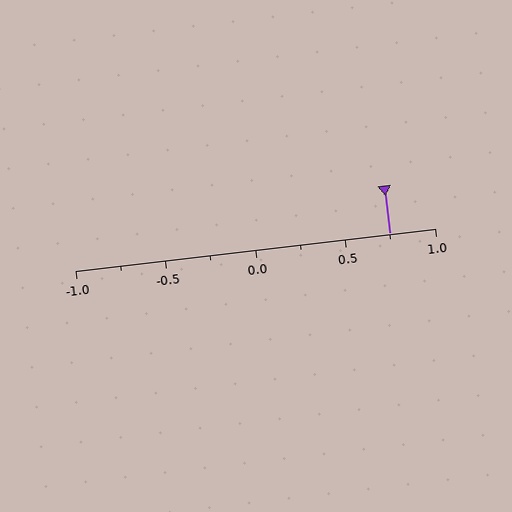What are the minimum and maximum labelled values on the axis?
The axis runs from -1.0 to 1.0.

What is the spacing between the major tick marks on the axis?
The major ticks are spaced 0.5 apart.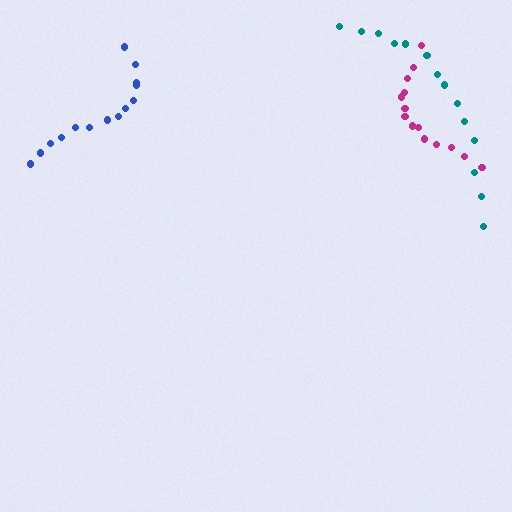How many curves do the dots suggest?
There are 3 distinct paths.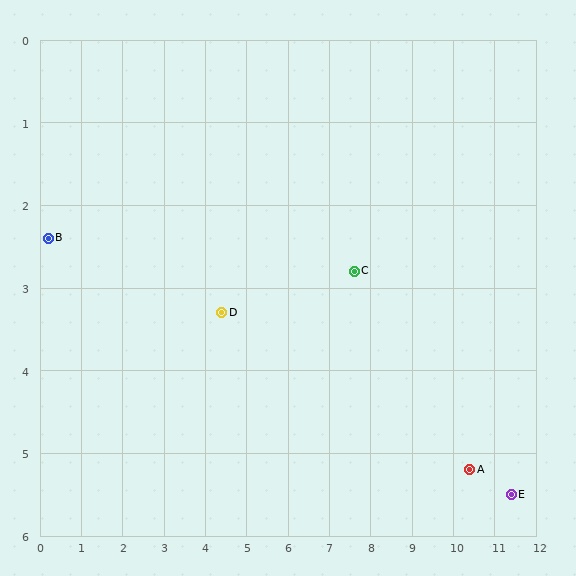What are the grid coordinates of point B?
Point B is at approximately (0.2, 2.4).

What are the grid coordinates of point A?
Point A is at approximately (10.4, 5.2).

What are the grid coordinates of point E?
Point E is at approximately (11.4, 5.5).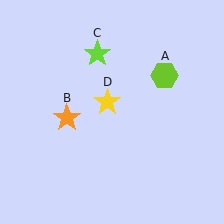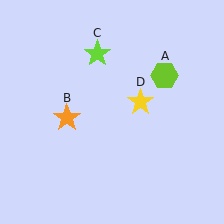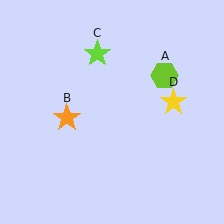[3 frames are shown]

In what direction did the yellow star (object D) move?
The yellow star (object D) moved right.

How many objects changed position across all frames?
1 object changed position: yellow star (object D).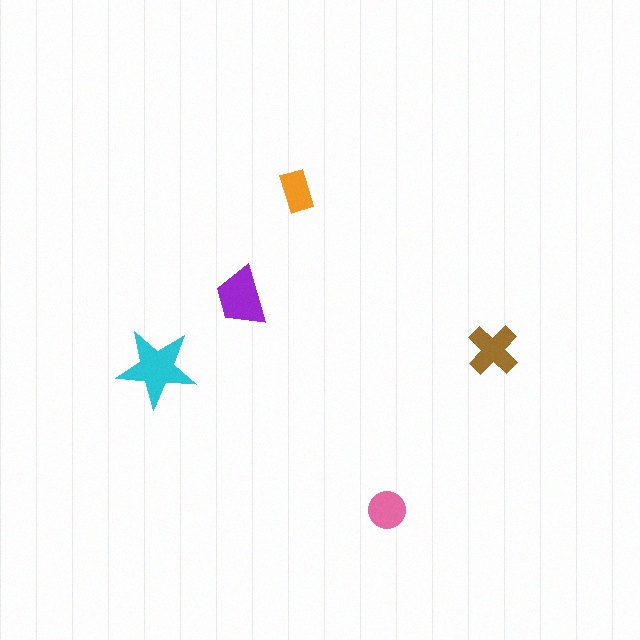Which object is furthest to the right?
The brown cross is rightmost.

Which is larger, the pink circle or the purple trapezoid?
The purple trapezoid.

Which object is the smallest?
The orange rectangle.